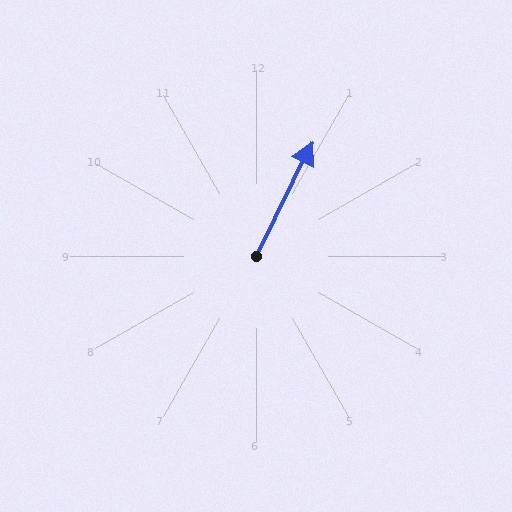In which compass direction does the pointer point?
Northeast.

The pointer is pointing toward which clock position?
Roughly 1 o'clock.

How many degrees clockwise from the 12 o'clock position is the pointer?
Approximately 26 degrees.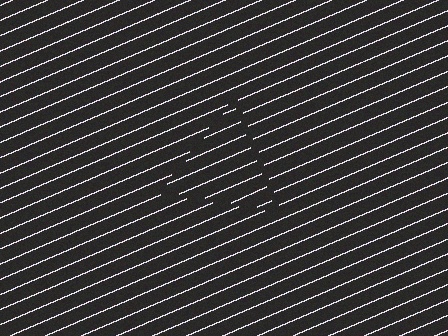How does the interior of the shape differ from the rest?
The interior of the shape contains the same grating, shifted by half a period — the contour is defined by the phase discontinuity where line-ends from the inner and outer gratings abut.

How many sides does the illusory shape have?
3 sides — the line-ends trace a triangle.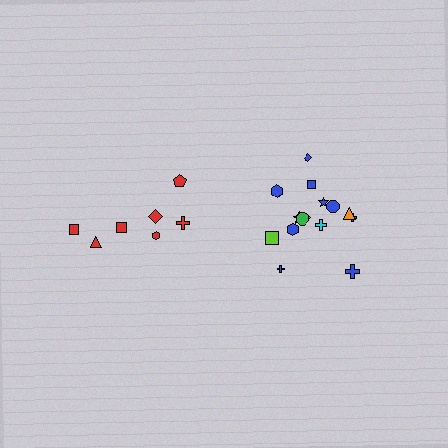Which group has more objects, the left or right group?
The right group.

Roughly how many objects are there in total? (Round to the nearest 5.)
Roughly 20 objects in total.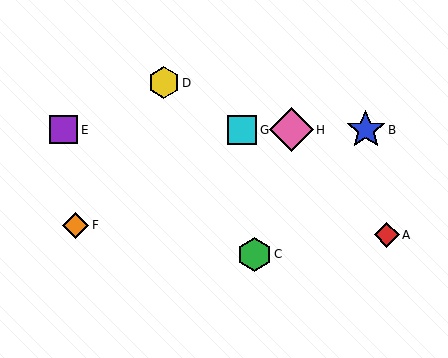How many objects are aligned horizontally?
4 objects (B, E, G, H) are aligned horizontally.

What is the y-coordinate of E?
Object E is at y≈130.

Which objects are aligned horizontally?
Objects B, E, G, H are aligned horizontally.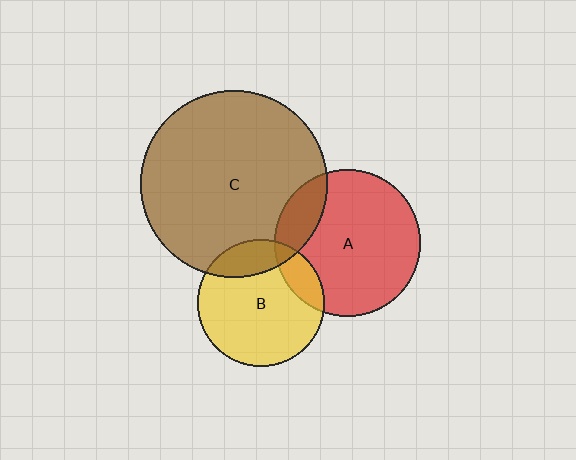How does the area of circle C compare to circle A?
Approximately 1.6 times.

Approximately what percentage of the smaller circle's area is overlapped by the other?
Approximately 20%.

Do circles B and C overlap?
Yes.